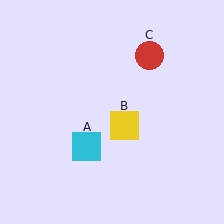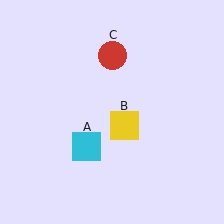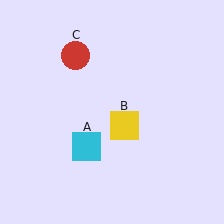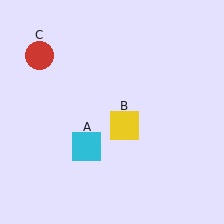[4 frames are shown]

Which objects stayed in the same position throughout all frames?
Cyan square (object A) and yellow square (object B) remained stationary.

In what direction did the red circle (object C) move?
The red circle (object C) moved left.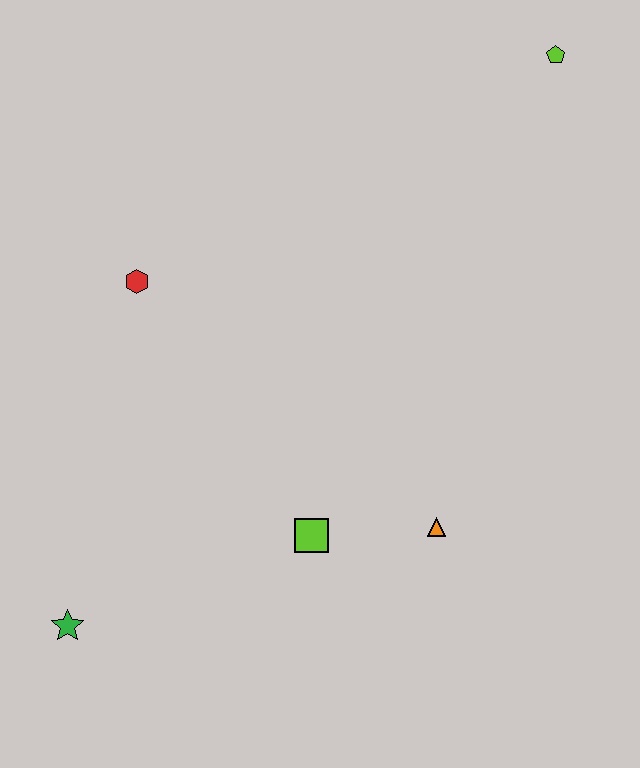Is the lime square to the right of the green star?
Yes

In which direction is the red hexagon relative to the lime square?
The red hexagon is above the lime square.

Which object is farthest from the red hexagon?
The lime pentagon is farthest from the red hexagon.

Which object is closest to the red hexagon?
The lime square is closest to the red hexagon.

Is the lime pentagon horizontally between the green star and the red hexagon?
No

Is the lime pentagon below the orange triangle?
No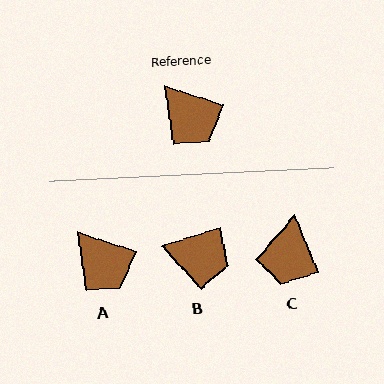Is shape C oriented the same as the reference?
No, it is off by about 50 degrees.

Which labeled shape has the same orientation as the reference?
A.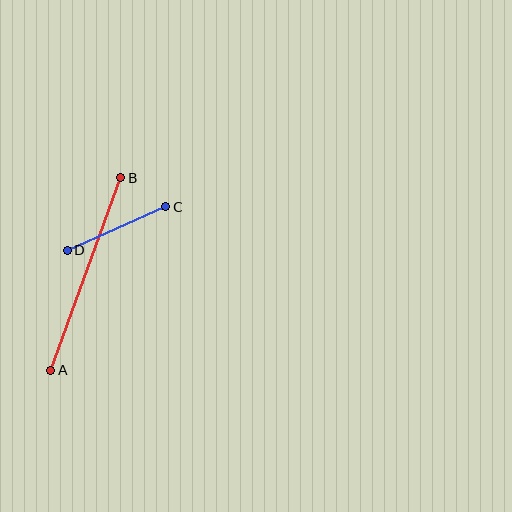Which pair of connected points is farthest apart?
Points A and B are farthest apart.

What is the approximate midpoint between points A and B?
The midpoint is at approximately (86, 274) pixels.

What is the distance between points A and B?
The distance is approximately 205 pixels.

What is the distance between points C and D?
The distance is approximately 108 pixels.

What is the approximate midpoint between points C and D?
The midpoint is at approximately (116, 228) pixels.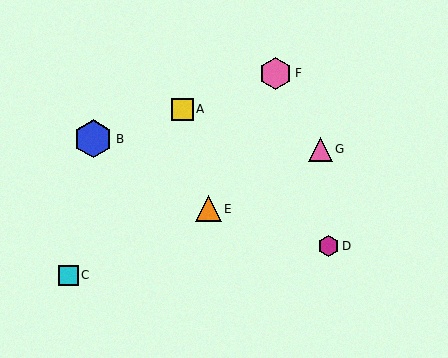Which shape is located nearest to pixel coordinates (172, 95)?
The yellow square (labeled A) at (182, 109) is nearest to that location.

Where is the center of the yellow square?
The center of the yellow square is at (182, 109).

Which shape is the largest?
The blue hexagon (labeled B) is the largest.